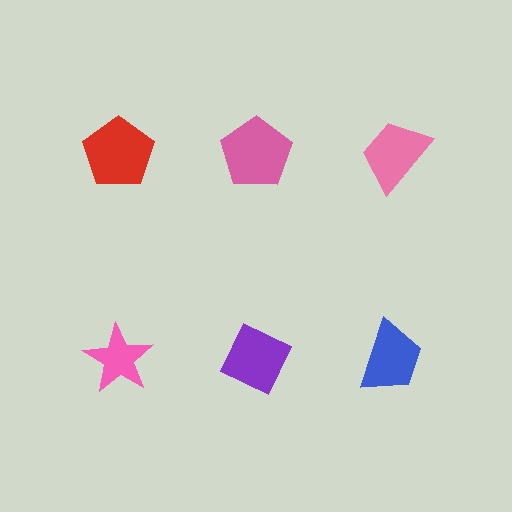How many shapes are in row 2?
3 shapes.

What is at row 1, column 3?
A pink trapezoid.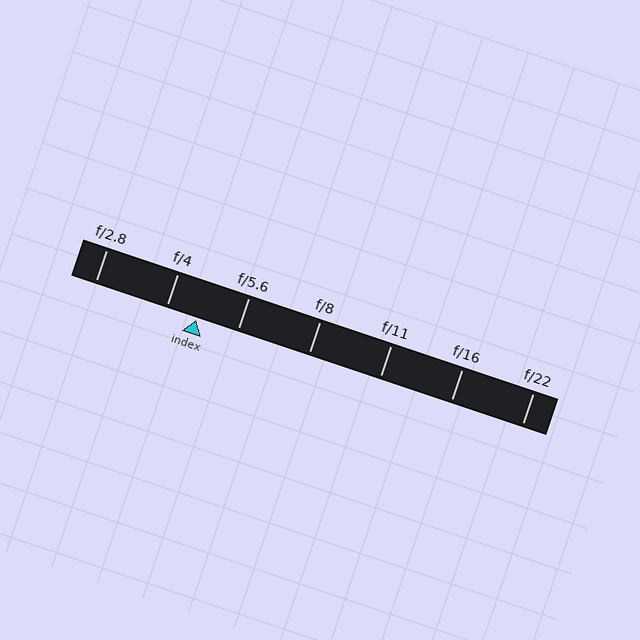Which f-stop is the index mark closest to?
The index mark is closest to f/4.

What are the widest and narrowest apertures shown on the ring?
The widest aperture shown is f/2.8 and the narrowest is f/22.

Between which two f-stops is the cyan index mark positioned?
The index mark is between f/4 and f/5.6.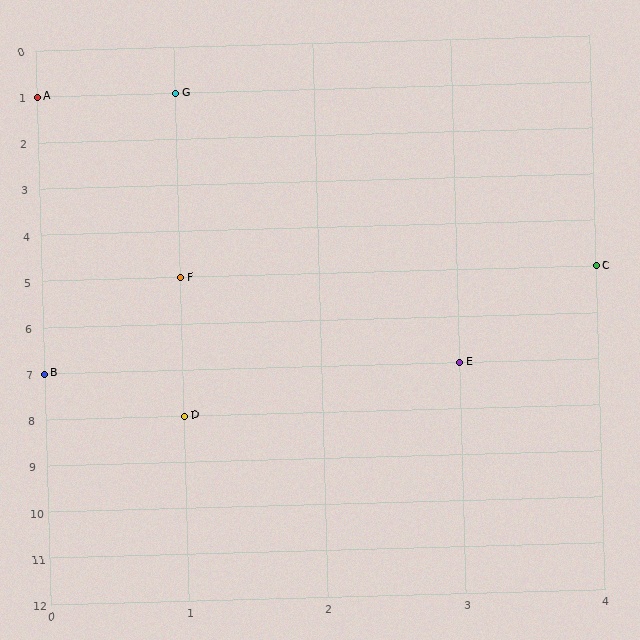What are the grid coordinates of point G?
Point G is at grid coordinates (1, 1).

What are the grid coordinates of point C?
Point C is at grid coordinates (4, 5).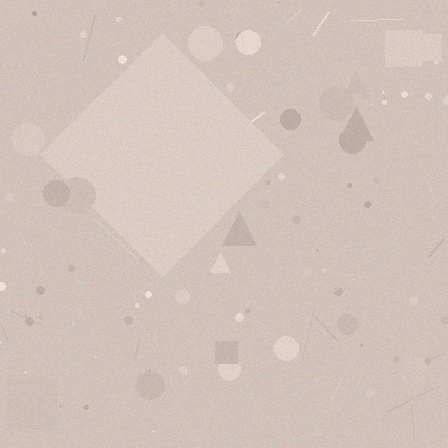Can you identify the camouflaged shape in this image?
The camouflaged shape is a diamond.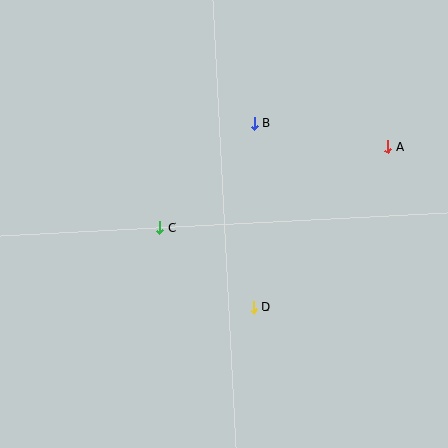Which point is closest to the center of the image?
Point C at (160, 228) is closest to the center.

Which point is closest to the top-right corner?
Point A is closest to the top-right corner.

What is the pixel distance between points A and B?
The distance between A and B is 136 pixels.